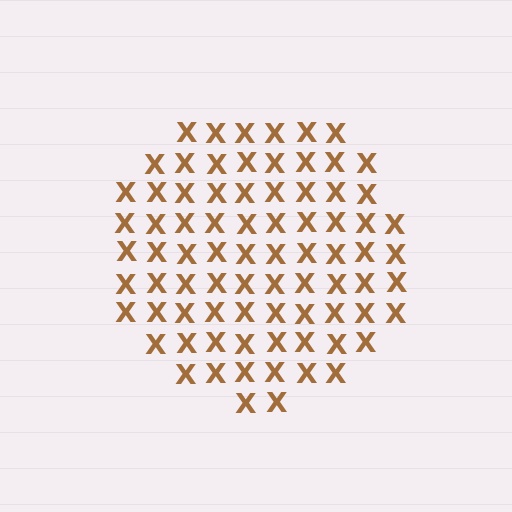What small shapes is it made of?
It is made of small letter X's.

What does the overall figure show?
The overall figure shows a circle.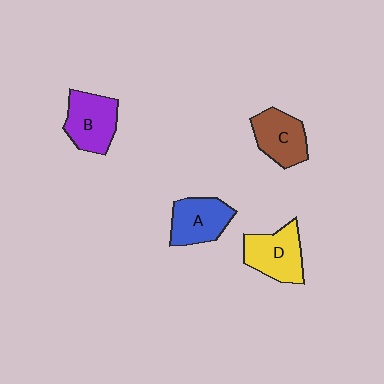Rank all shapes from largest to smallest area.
From largest to smallest: B (purple), D (yellow), A (blue), C (brown).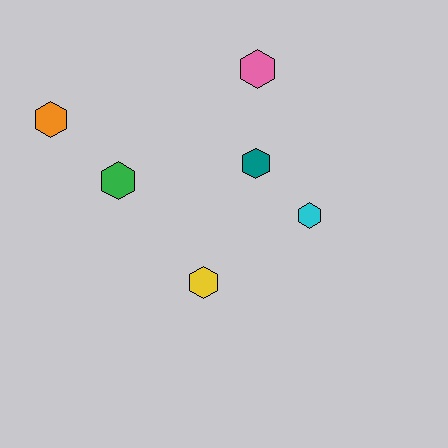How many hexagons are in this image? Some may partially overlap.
There are 6 hexagons.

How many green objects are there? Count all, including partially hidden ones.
There is 1 green object.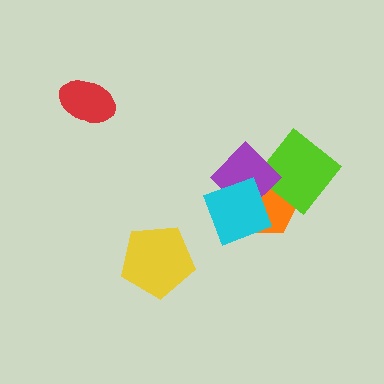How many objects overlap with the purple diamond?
3 objects overlap with the purple diamond.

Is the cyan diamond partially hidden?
No, no other shape covers it.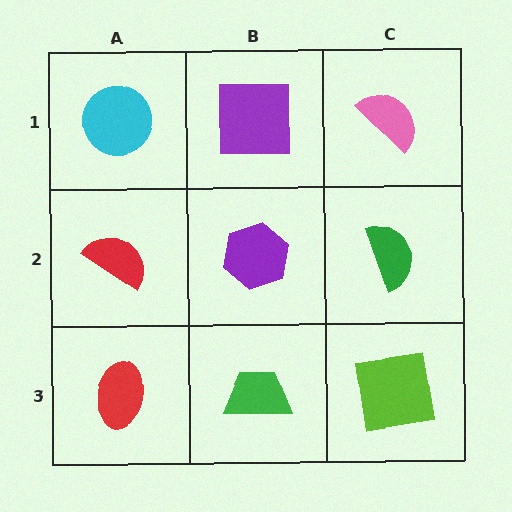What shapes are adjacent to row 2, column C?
A pink semicircle (row 1, column C), a lime square (row 3, column C), a purple hexagon (row 2, column B).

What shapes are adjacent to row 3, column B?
A purple hexagon (row 2, column B), a red ellipse (row 3, column A), a lime square (row 3, column C).